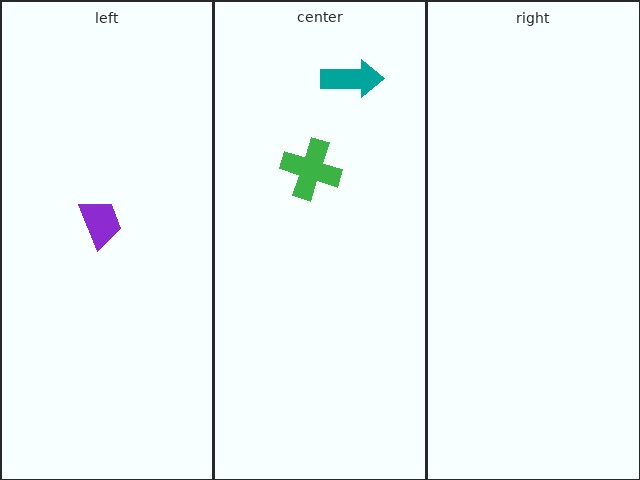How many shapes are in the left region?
1.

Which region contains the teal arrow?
The center region.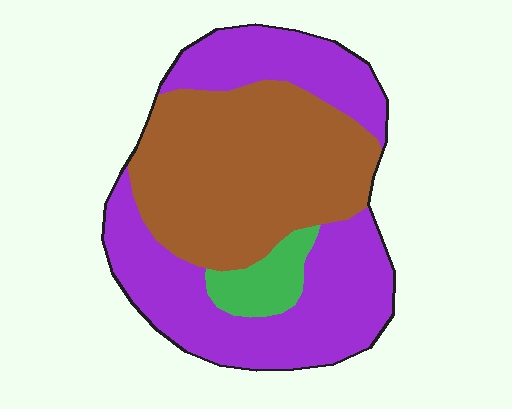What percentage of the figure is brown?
Brown covers about 45% of the figure.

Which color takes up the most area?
Purple, at roughly 50%.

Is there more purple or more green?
Purple.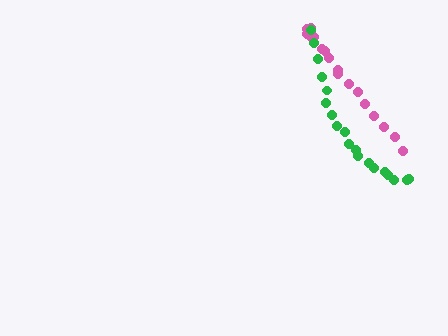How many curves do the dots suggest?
There are 2 distinct paths.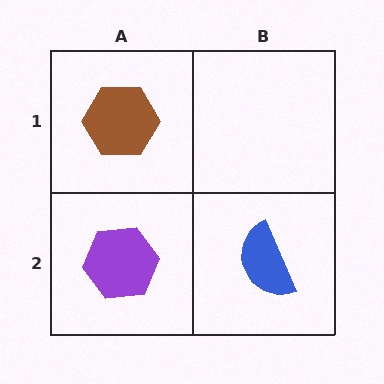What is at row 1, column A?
A brown hexagon.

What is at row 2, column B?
A blue semicircle.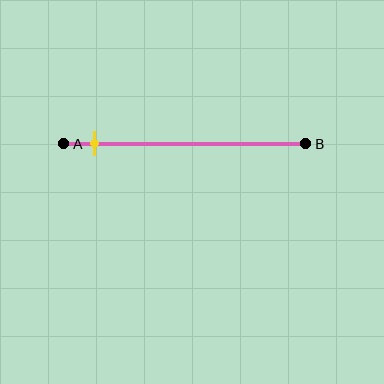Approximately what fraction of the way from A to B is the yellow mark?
The yellow mark is approximately 15% of the way from A to B.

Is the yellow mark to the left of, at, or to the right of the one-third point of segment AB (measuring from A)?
The yellow mark is to the left of the one-third point of segment AB.